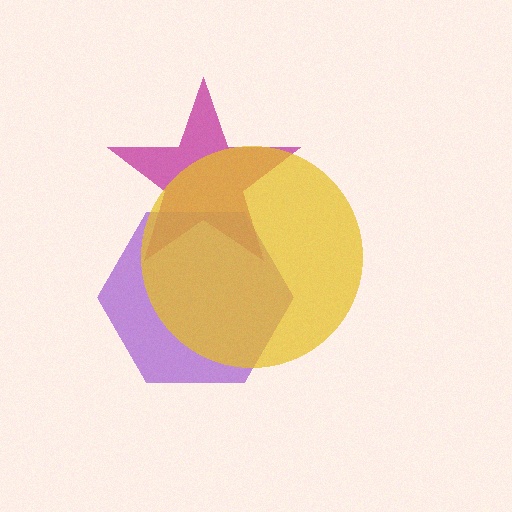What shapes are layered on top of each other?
The layered shapes are: a magenta star, a purple hexagon, a yellow circle.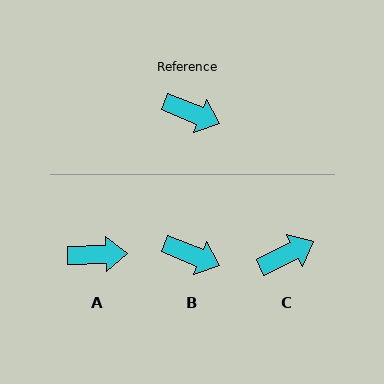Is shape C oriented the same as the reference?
No, it is off by about 47 degrees.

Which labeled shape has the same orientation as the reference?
B.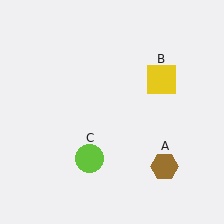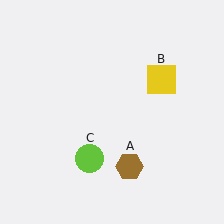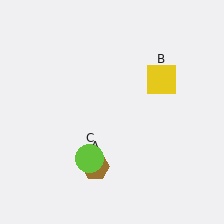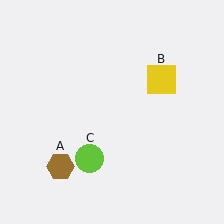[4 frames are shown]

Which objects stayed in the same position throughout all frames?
Yellow square (object B) and lime circle (object C) remained stationary.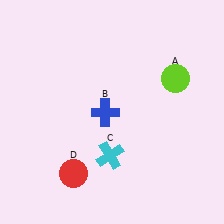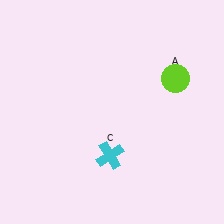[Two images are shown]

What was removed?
The blue cross (B), the red circle (D) were removed in Image 2.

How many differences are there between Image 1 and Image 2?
There are 2 differences between the two images.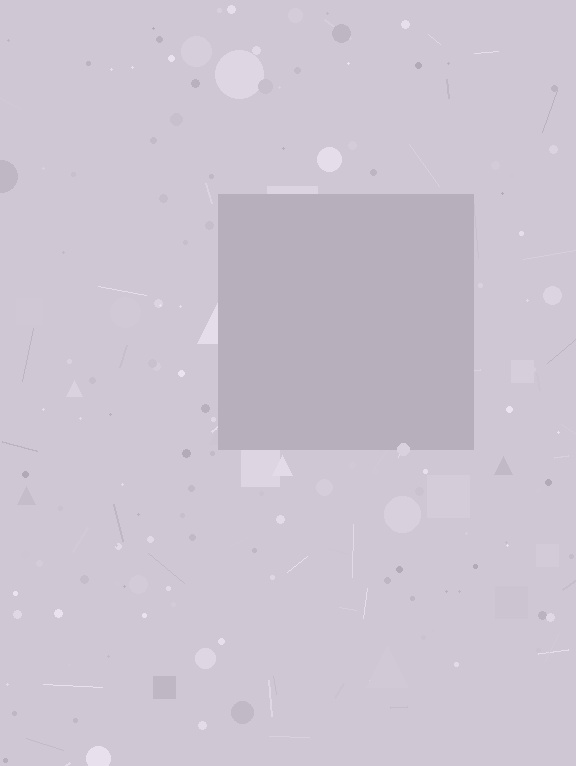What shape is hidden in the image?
A square is hidden in the image.